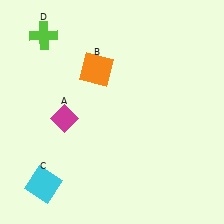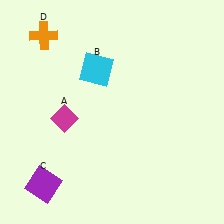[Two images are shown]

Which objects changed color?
B changed from orange to cyan. C changed from cyan to purple. D changed from lime to orange.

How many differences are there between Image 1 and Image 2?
There are 3 differences between the two images.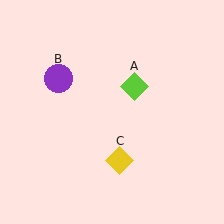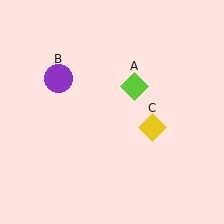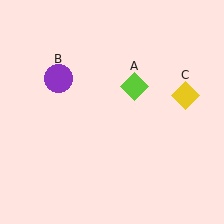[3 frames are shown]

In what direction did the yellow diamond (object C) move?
The yellow diamond (object C) moved up and to the right.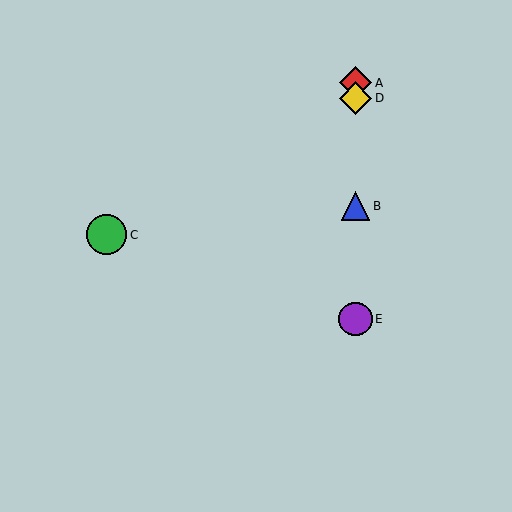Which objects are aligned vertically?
Objects A, B, D, E are aligned vertically.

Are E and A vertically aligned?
Yes, both are at x≈356.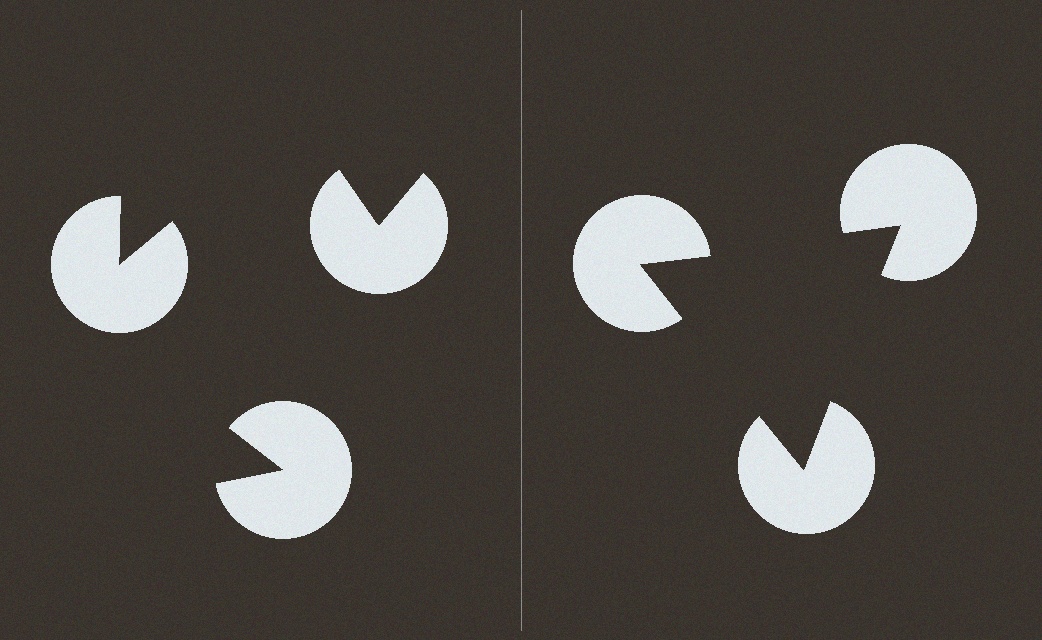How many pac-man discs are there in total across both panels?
6 — 3 on each side.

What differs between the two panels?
The pac-man discs are positioned identically on both sides; only the wedge orientations differ. On the right they align to a triangle; on the left they are misaligned.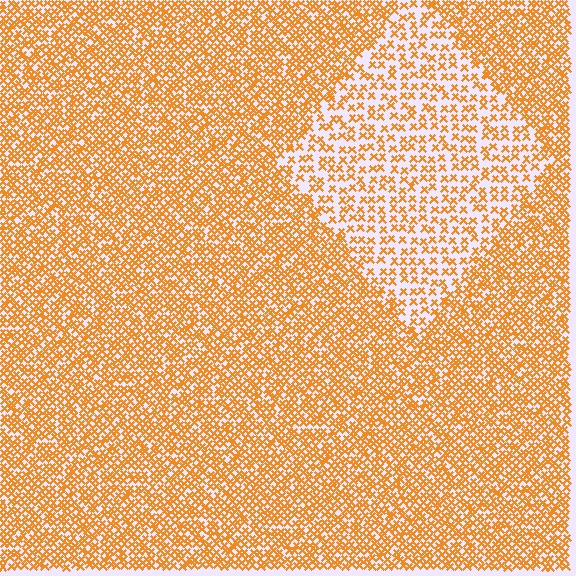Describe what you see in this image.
The image contains small orange elements arranged at two different densities. A diamond-shaped region is visible where the elements are less densely packed than the surrounding area.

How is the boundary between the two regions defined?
The boundary is defined by a change in element density (approximately 2.1x ratio). All elements are the same color, size, and shape.